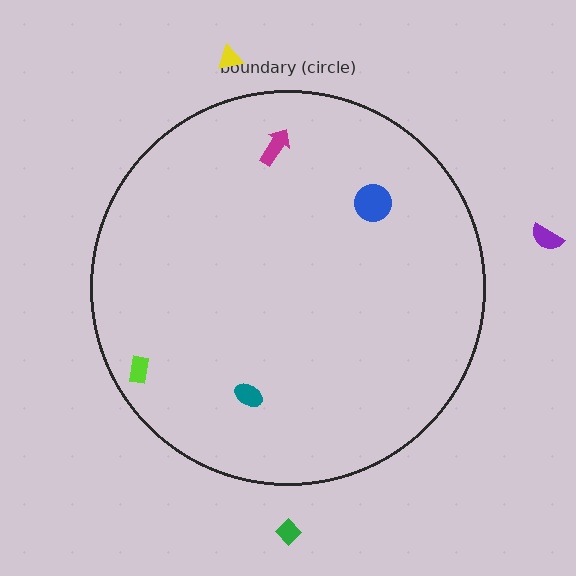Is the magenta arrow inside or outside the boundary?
Inside.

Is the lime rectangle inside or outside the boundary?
Inside.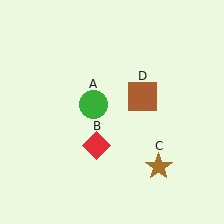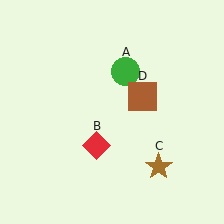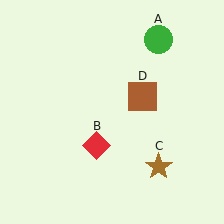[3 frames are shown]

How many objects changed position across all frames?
1 object changed position: green circle (object A).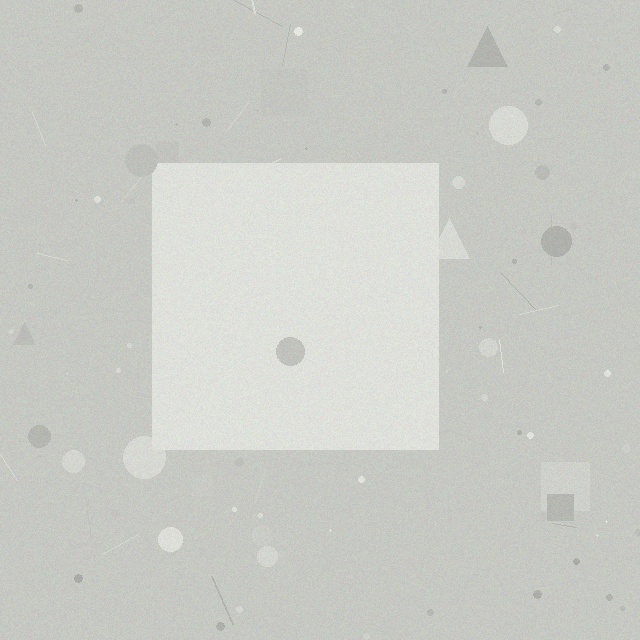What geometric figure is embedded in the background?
A square is embedded in the background.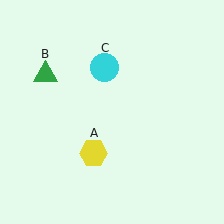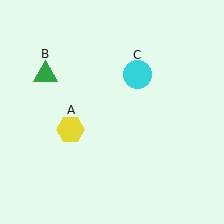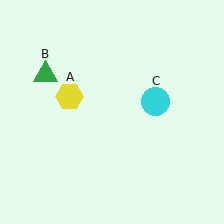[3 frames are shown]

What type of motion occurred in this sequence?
The yellow hexagon (object A), cyan circle (object C) rotated clockwise around the center of the scene.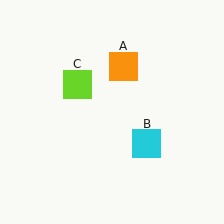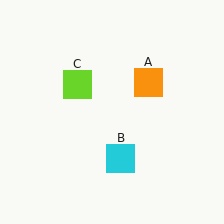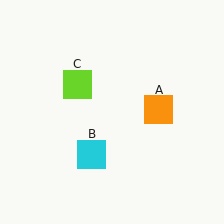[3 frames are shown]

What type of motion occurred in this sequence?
The orange square (object A), cyan square (object B) rotated clockwise around the center of the scene.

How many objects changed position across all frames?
2 objects changed position: orange square (object A), cyan square (object B).